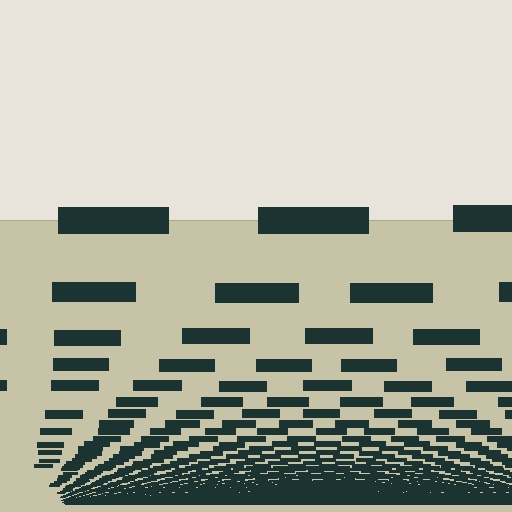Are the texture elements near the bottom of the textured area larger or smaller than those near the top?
Smaller. The gradient is inverted — elements near the bottom are smaller and denser.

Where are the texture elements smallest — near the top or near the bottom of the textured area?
Near the bottom.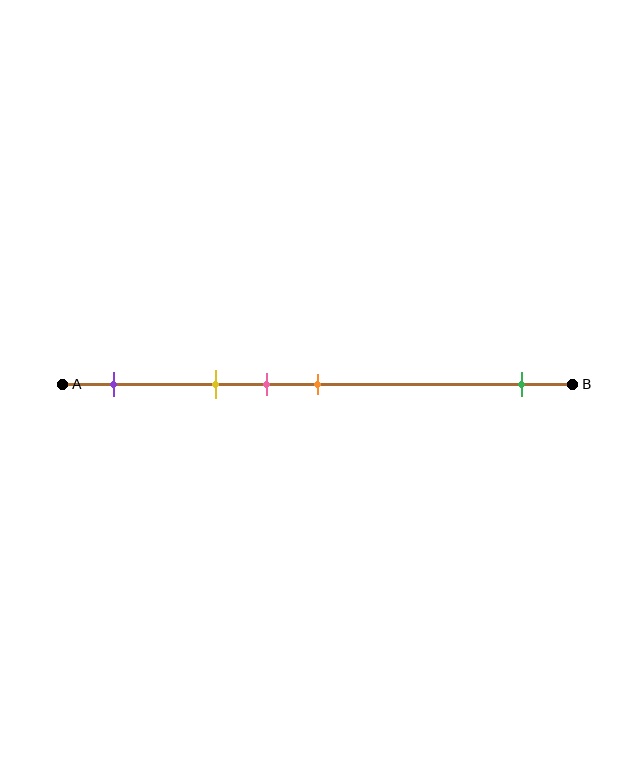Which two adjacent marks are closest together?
The pink and orange marks are the closest adjacent pair.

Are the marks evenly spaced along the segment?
No, the marks are not evenly spaced.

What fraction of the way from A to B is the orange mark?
The orange mark is approximately 50% (0.5) of the way from A to B.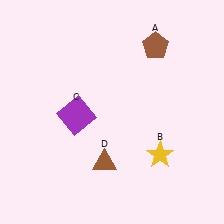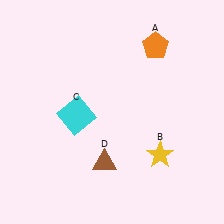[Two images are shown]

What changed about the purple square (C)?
In Image 1, C is purple. In Image 2, it changed to cyan.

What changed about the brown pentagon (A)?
In Image 1, A is brown. In Image 2, it changed to orange.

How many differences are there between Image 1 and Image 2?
There are 2 differences between the two images.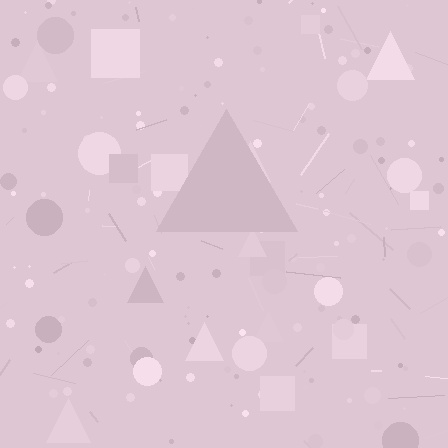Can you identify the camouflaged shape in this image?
The camouflaged shape is a triangle.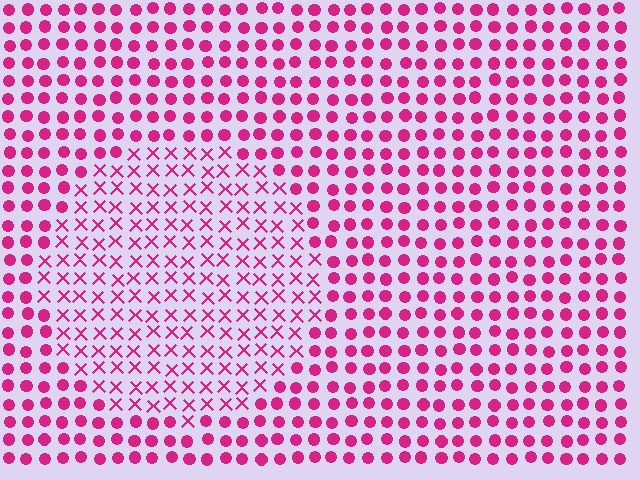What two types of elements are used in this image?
The image uses X marks inside the circle region and circles outside it.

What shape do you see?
I see a circle.